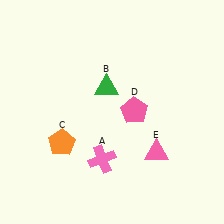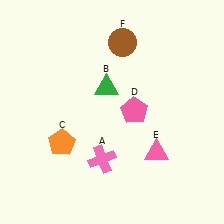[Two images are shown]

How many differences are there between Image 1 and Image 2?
There is 1 difference between the two images.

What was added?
A brown circle (F) was added in Image 2.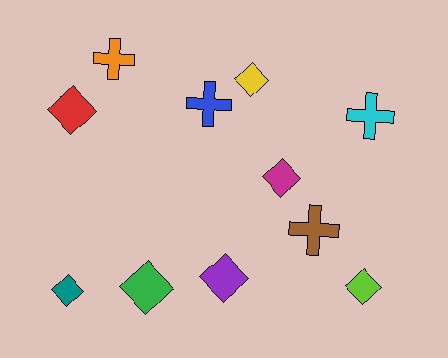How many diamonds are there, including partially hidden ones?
There are 7 diamonds.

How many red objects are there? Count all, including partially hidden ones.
There is 1 red object.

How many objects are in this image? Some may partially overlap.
There are 11 objects.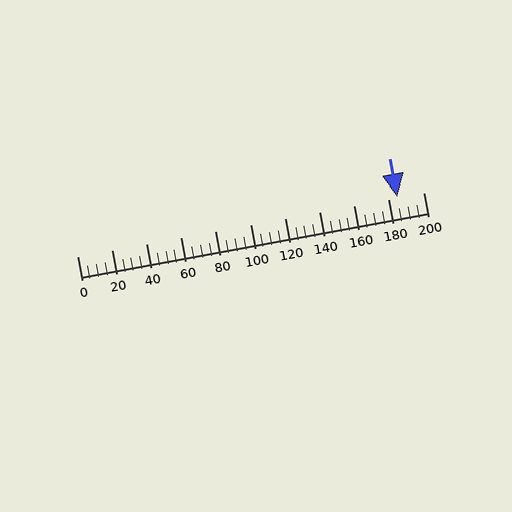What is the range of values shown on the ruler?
The ruler shows values from 0 to 200.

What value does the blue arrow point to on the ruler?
The blue arrow points to approximately 185.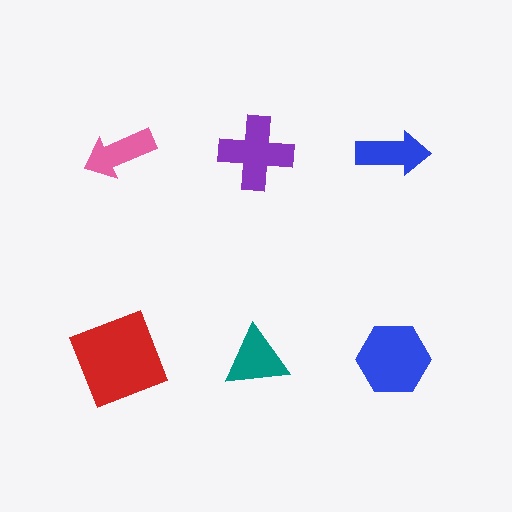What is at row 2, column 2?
A teal triangle.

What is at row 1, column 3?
A blue arrow.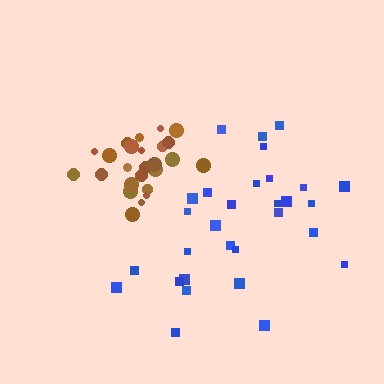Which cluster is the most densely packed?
Brown.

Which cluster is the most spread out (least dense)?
Blue.